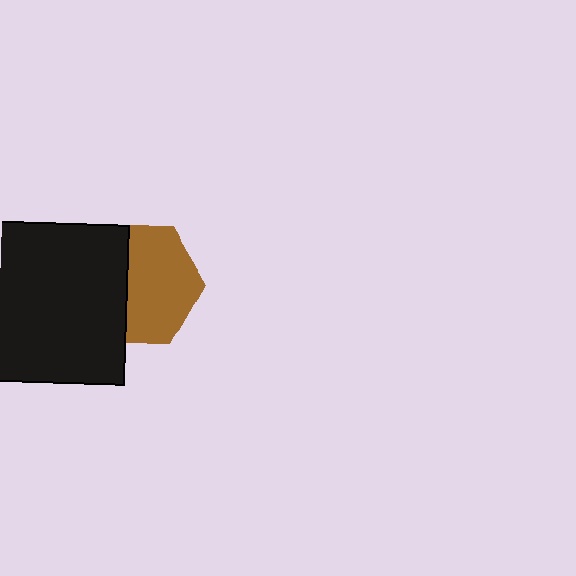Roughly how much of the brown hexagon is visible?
About half of it is visible (roughly 60%).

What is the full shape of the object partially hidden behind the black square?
The partially hidden object is a brown hexagon.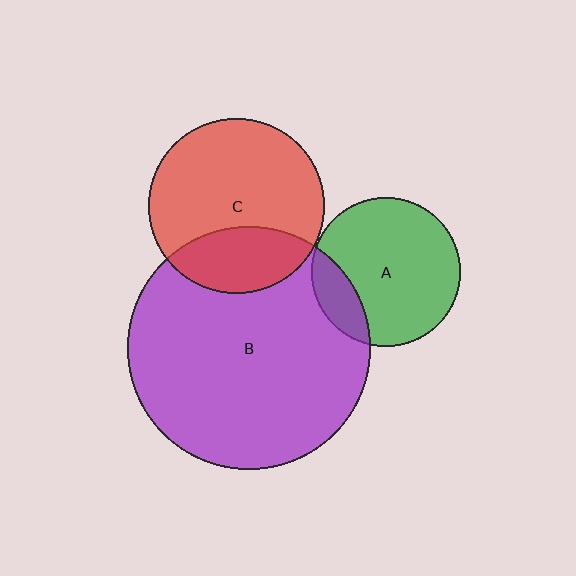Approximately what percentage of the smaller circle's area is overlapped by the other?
Approximately 30%.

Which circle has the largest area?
Circle B (purple).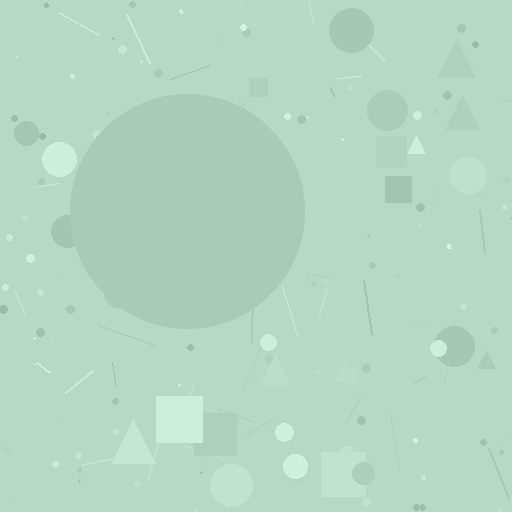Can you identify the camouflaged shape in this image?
The camouflaged shape is a circle.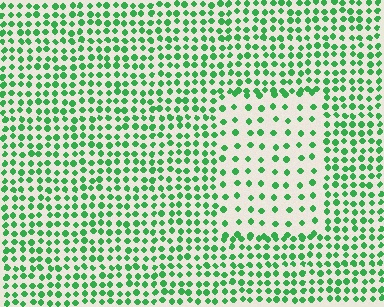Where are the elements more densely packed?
The elements are more densely packed outside the rectangle boundary.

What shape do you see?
I see a rectangle.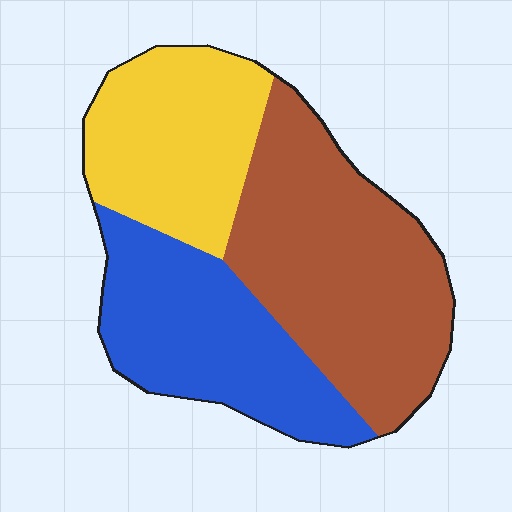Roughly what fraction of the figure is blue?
Blue covers roughly 30% of the figure.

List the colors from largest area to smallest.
From largest to smallest: brown, blue, yellow.